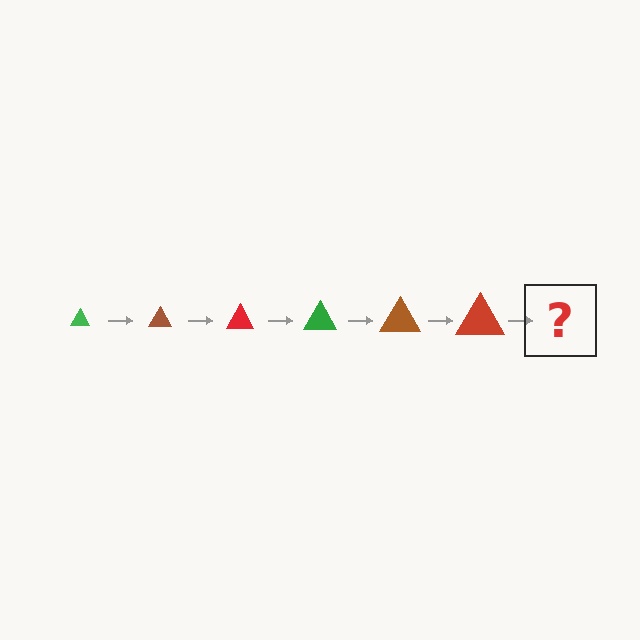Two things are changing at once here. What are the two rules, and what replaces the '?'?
The two rules are that the triangle grows larger each step and the color cycles through green, brown, and red. The '?' should be a green triangle, larger than the previous one.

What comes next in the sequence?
The next element should be a green triangle, larger than the previous one.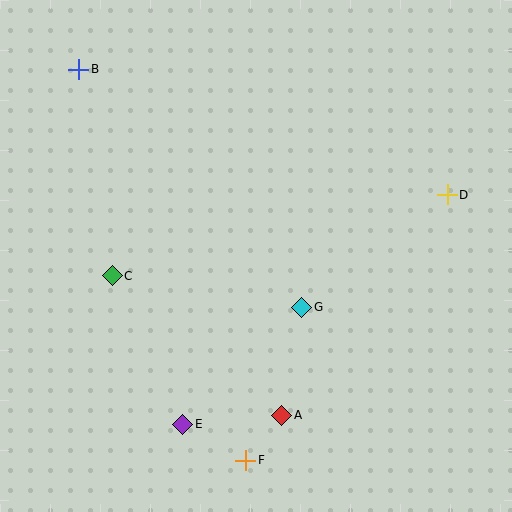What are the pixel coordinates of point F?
Point F is at (246, 460).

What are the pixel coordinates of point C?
Point C is at (112, 276).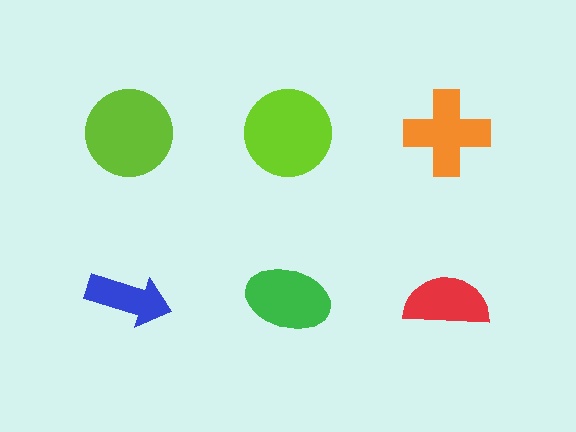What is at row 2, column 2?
A green ellipse.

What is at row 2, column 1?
A blue arrow.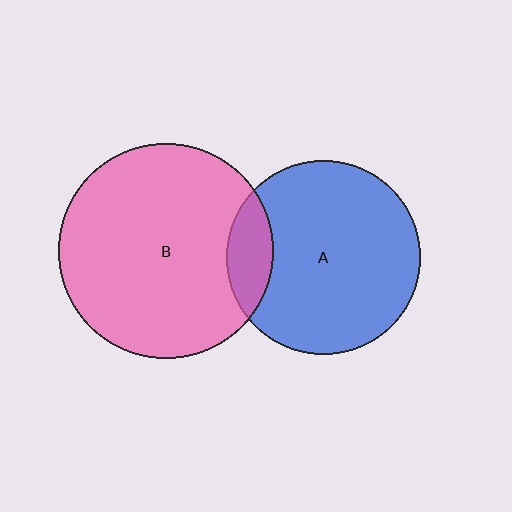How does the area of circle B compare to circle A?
Approximately 1.2 times.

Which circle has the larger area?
Circle B (pink).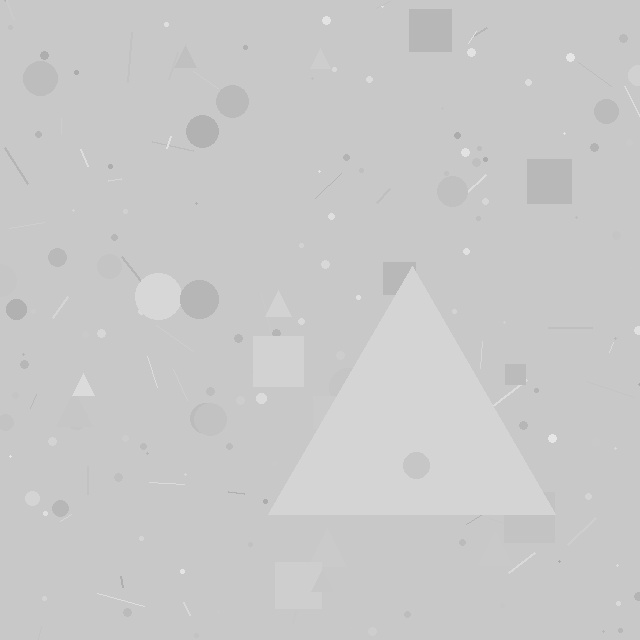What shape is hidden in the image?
A triangle is hidden in the image.